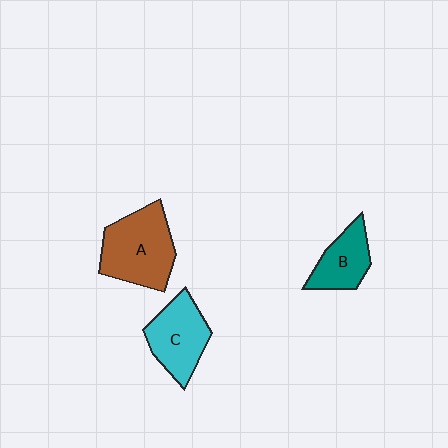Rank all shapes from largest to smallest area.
From largest to smallest: A (brown), C (cyan), B (teal).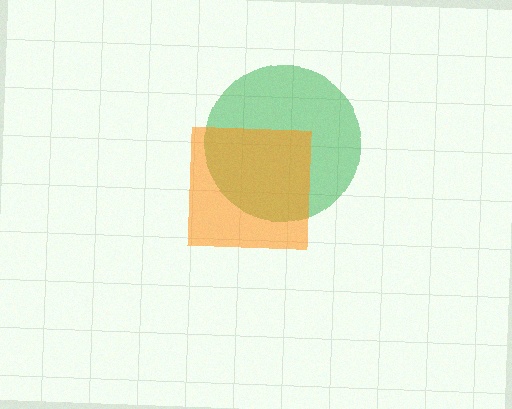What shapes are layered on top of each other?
The layered shapes are: a green circle, an orange square.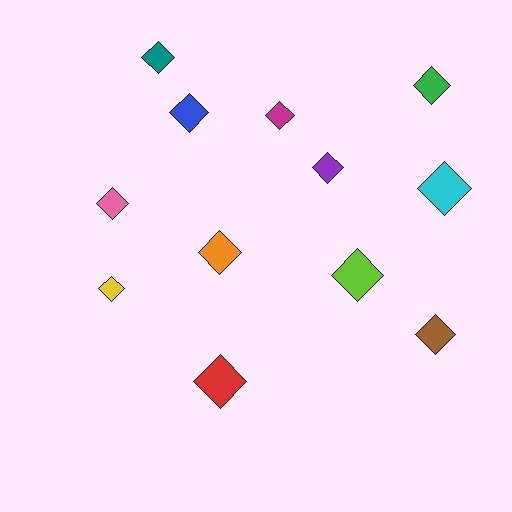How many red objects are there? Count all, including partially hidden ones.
There is 1 red object.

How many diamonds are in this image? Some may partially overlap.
There are 12 diamonds.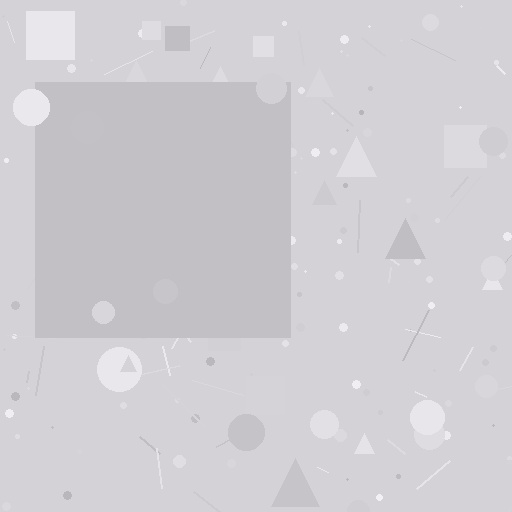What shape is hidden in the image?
A square is hidden in the image.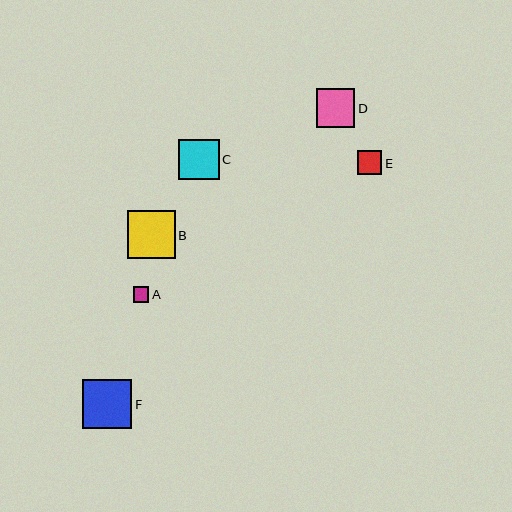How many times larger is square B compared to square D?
Square B is approximately 1.2 times the size of square D.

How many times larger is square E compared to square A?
Square E is approximately 1.6 times the size of square A.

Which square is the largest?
Square F is the largest with a size of approximately 49 pixels.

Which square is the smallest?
Square A is the smallest with a size of approximately 15 pixels.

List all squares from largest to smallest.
From largest to smallest: F, B, C, D, E, A.